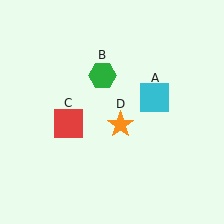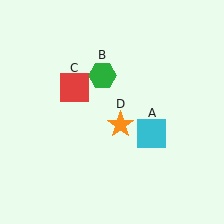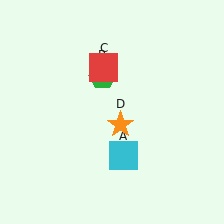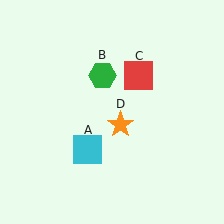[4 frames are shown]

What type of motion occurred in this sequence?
The cyan square (object A), red square (object C) rotated clockwise around the center of the scene.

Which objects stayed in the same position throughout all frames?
Green hexagon (object B) and orange star (object D) remained stationary.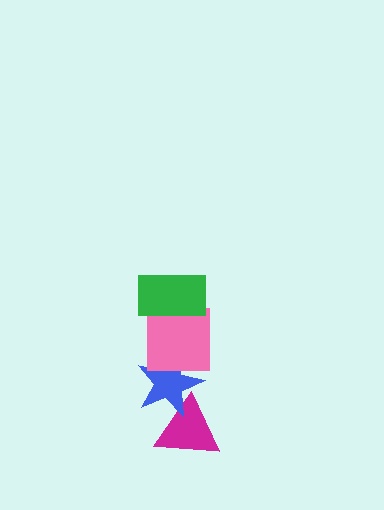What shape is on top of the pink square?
The green rectangle is on top of the pink square.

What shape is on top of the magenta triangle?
The blue star is on top of the magenta triangle.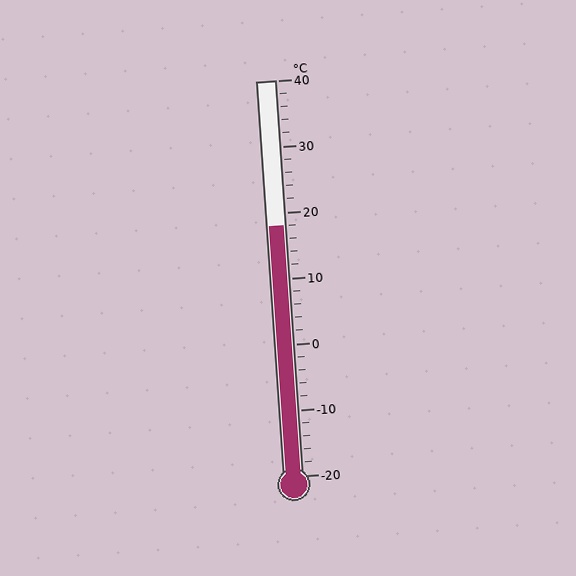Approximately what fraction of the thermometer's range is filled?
The thermometer is filled to approximately 65% of its range.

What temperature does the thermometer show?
The thermometer shows approximately 18°C.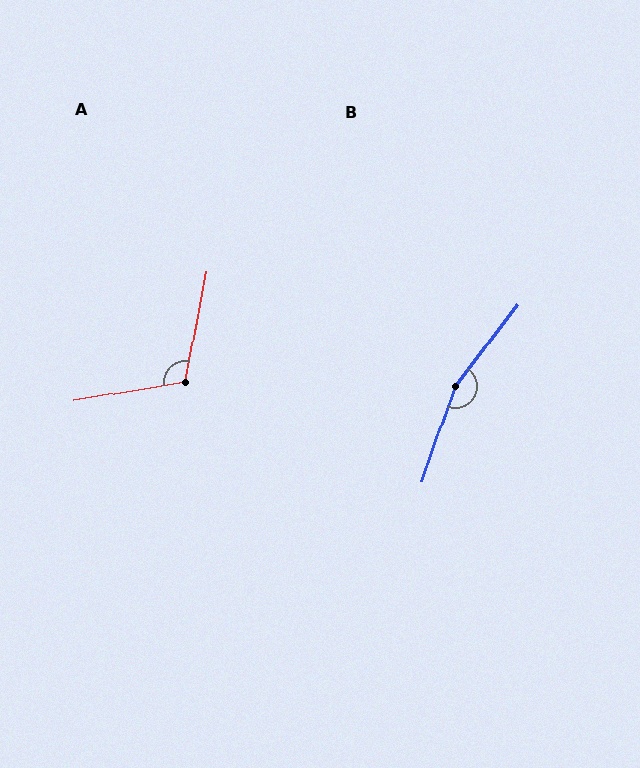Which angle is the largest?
B, at approximately 162 degrees.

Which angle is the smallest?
A, at approximately 110 degrees.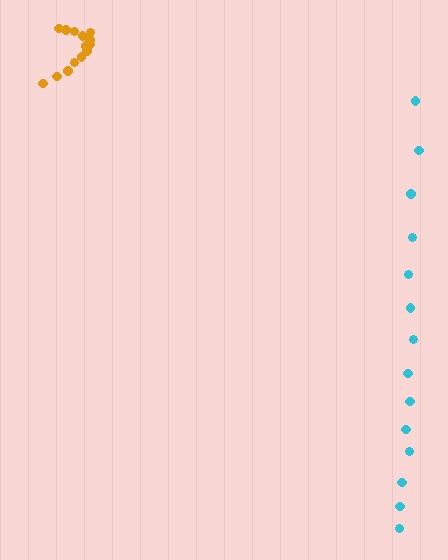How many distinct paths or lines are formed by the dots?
There are 2 distinct paths.